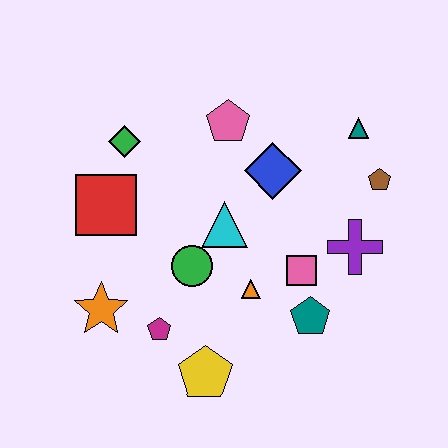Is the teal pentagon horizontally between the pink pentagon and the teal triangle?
Yes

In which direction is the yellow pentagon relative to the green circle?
The yellow pentagon is below the green circle.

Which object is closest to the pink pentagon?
The blue diamond is closest to the pink pentagon.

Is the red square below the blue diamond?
Yes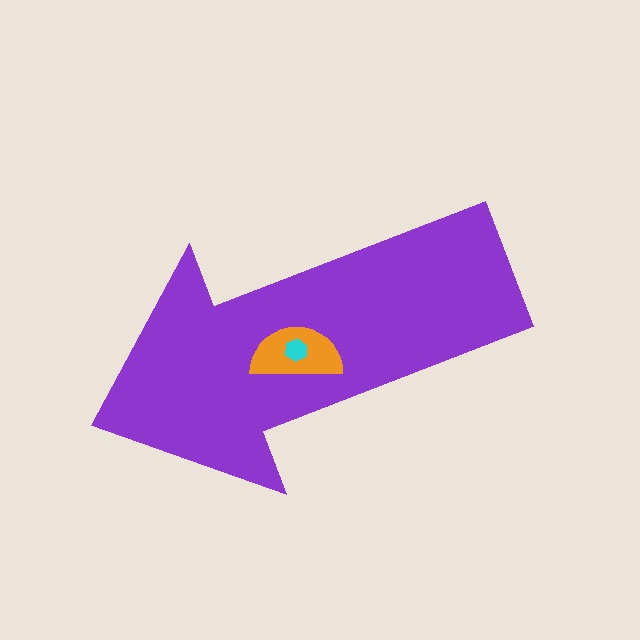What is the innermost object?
The cyan hexagon.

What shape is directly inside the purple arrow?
The orange semicircle.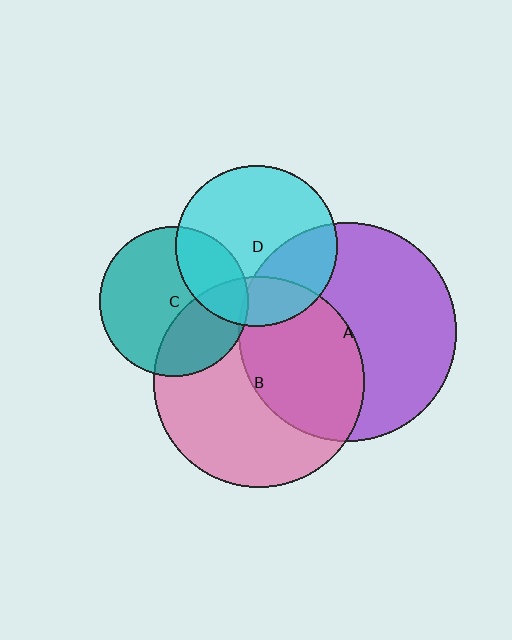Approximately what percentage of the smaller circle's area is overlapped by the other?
Approximately 20%.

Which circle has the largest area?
Circle A (purple).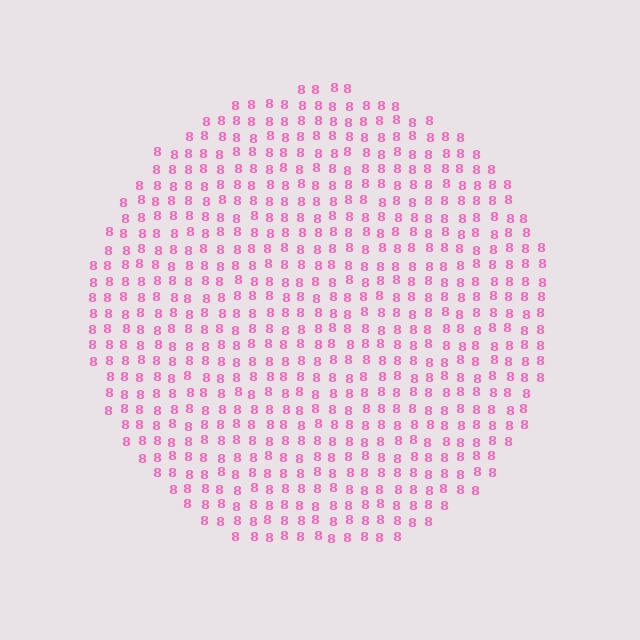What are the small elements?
The small elements are digit 8's.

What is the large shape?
The large shape is a circle.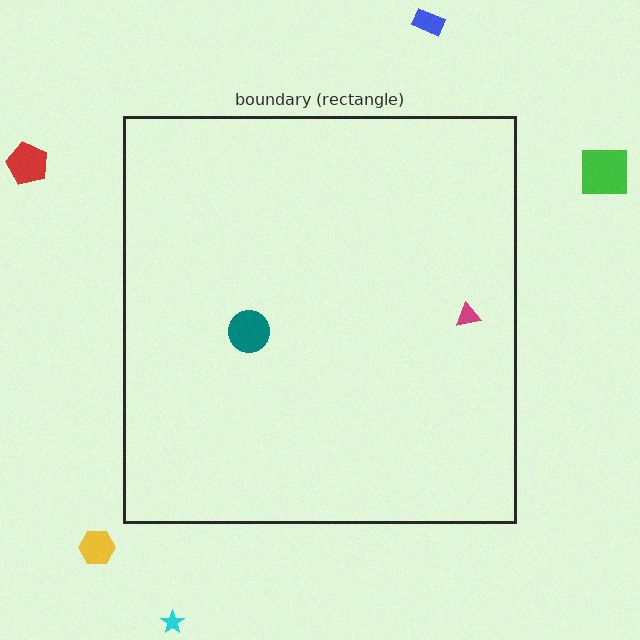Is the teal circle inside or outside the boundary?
Inside.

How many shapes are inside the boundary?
2 inside, 5 outside.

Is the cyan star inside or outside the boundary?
Outside.